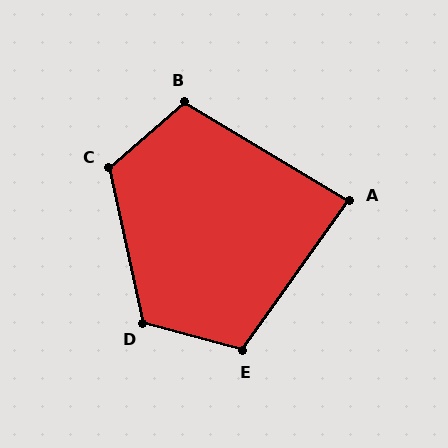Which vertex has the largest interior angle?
C, at approximately 119 degrees.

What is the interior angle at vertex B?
Approximately 108 degrees (obtuse).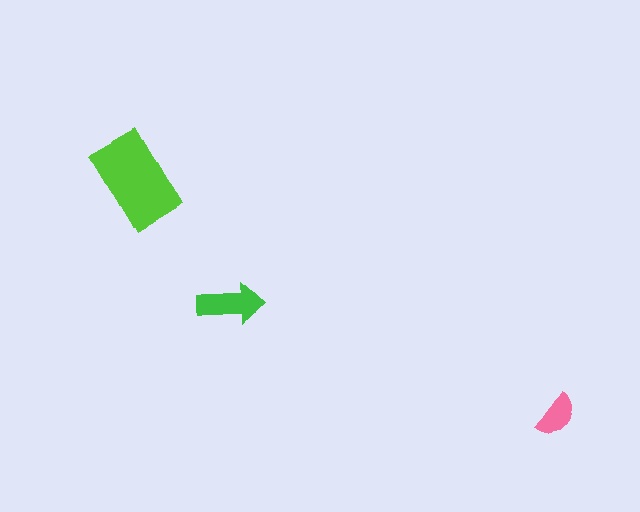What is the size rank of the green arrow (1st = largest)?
2nd.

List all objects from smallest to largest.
The pink semicircle, the green arrow, the lime rectangle.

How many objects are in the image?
There are 3 objects in the image.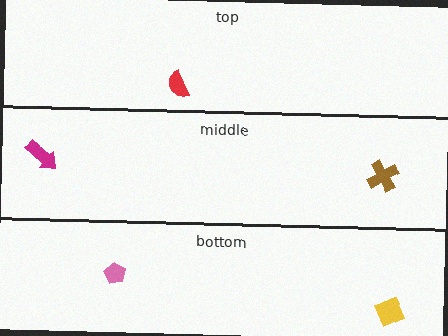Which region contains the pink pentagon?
The bottom region.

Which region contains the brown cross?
The middle region.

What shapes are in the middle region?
The magenta arrow, the brown cross.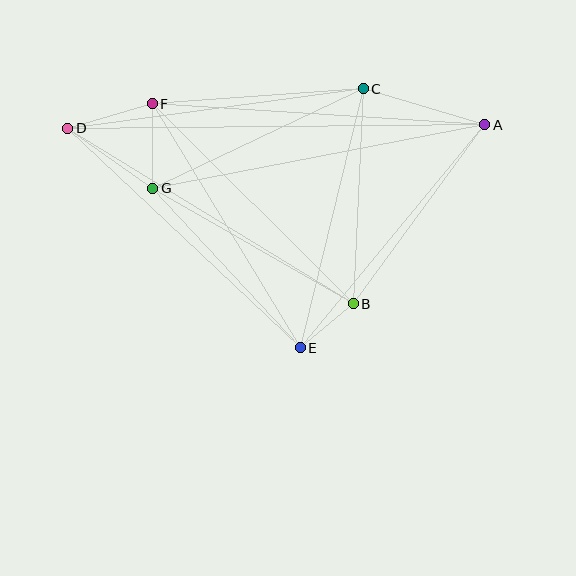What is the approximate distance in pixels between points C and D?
The distance between C and D is approximately 298 pixels.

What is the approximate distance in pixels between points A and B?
The distance between A and B is approximately 222 pixels.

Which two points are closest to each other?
Points B and E are closest to each other.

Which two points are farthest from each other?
Points A and D are farthest from each other.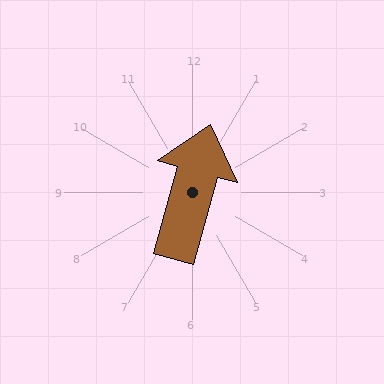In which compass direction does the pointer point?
North.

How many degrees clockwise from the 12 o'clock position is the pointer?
Approximately 15 degrees.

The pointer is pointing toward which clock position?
Roughly 1 o'clock.